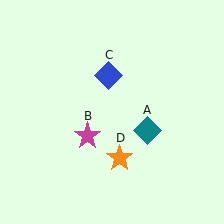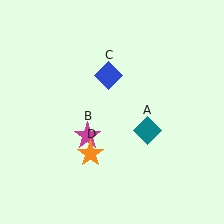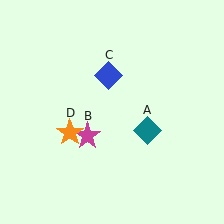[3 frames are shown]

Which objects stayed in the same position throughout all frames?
Teal diamond (object A) and magenta star (object B) and blue diamond (object C) remained stationary.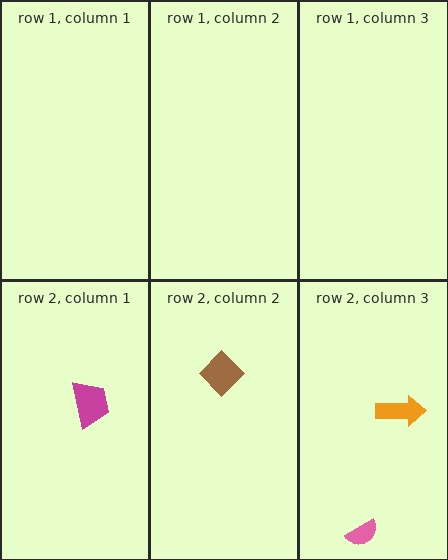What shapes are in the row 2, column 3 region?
The pink semicircle, the orange arrow.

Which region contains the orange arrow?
The row 2, column 3 region.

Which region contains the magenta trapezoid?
The row 2, column 1 region.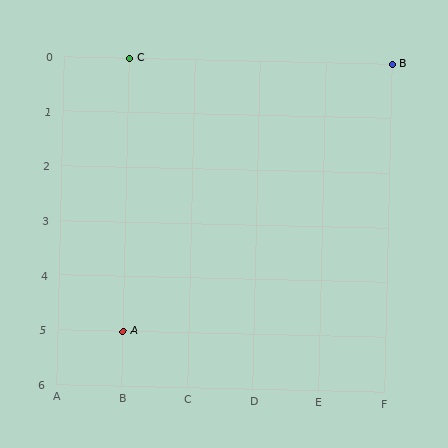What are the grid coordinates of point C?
Point C is at grid coordinates (B, 0).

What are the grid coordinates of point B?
Point B is at grid coordinates (F, 0).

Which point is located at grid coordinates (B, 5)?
Point A is at (B, 5).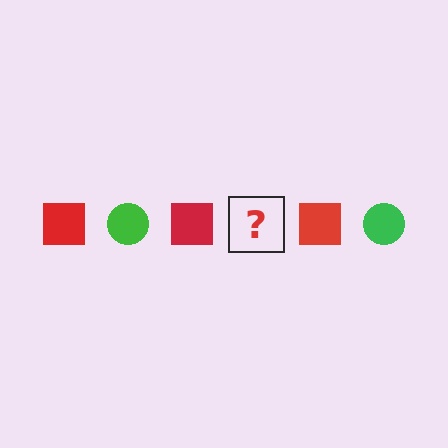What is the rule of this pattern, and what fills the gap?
The rule is that the pattern alternates between red square and green circle. The gap should be filled with a green circle.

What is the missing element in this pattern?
The missing element is a green circle.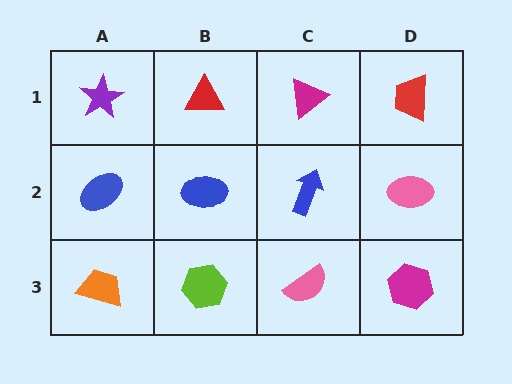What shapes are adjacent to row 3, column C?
A blue arrow (row 2, column C), a lime hexagon (row 3, column B), a magenta hexagon (row 3, column D).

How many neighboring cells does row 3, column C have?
3.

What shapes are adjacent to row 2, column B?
A red triangle (row 1, column B), a lime hexagon (row 3, column B), a blue ellipse (row 2, column A), a blue arrow (row 2, column C).